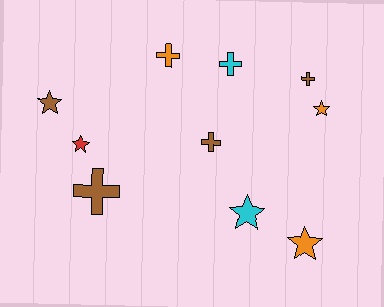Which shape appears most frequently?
Star, with 5 objects.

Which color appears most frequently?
Brown, with 4 objects.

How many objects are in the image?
There are 10 objects.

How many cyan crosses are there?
There is 1 cyan cross.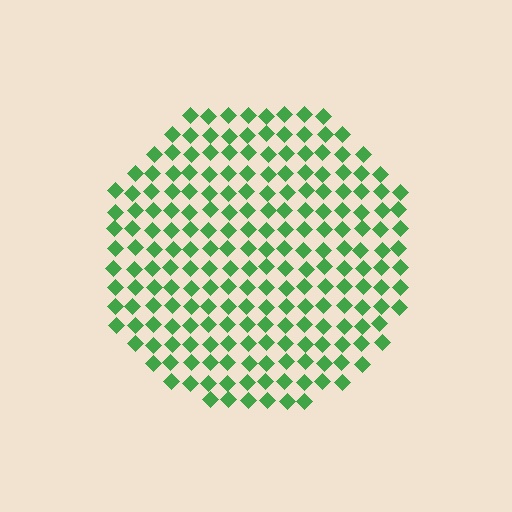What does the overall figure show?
The overall figure shows a circle.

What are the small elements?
The small elements are diamonds.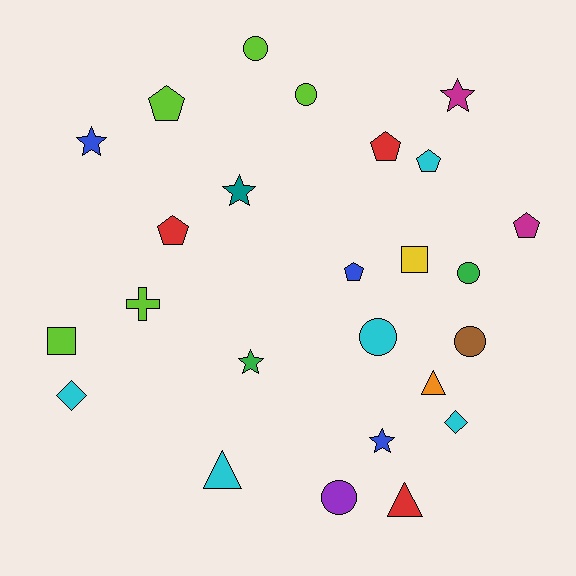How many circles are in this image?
There are 6 circles.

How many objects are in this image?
There are 25 objects.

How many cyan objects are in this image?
There are 5 cyan objects.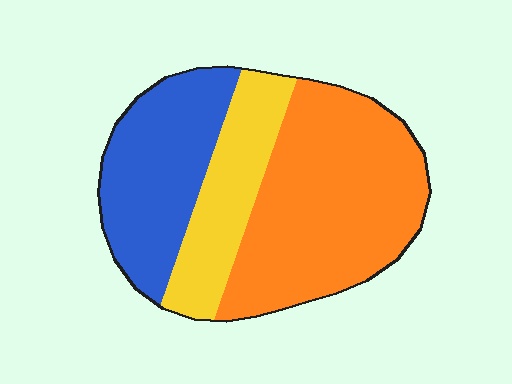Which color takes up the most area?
Orange, at roughly 50%.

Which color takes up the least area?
Yellow, at roughly 20%.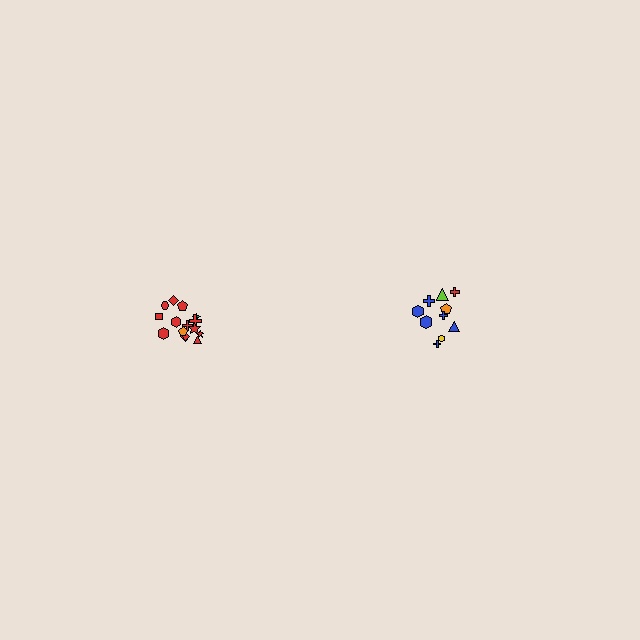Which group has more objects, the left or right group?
The left group.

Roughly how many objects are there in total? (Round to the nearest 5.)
Roughly 25 objects in total.